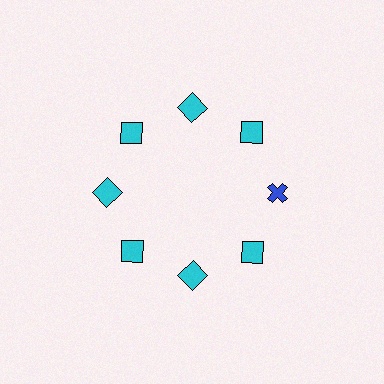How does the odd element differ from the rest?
It differs in both color (blue instead of cyan) and shape (cross instead of square).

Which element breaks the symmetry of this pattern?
The blue cross at roughly the 3 o'clock position breaks the symmetry. All other shapes are cyan squares.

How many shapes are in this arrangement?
There are 8 shapes arranged in a ring pattern.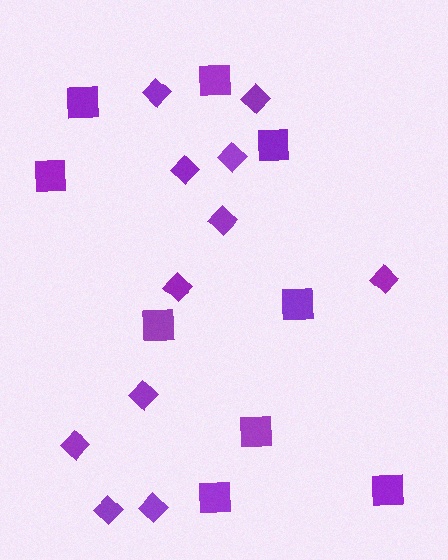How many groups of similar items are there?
There are 2 groups: one group of diamonds (11) and one group of squares (9).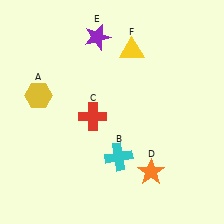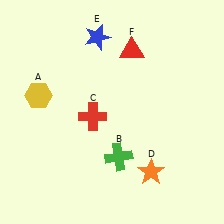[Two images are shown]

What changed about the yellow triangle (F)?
In Image 1, F is yellow. In Image 2, it changed to red.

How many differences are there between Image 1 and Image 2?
There are 3 differences between the two images.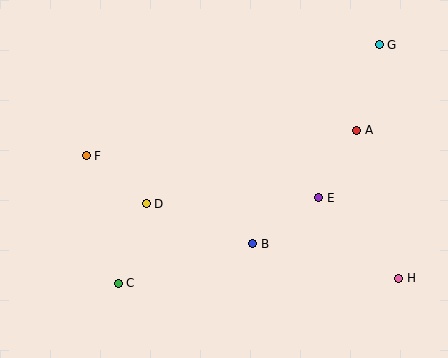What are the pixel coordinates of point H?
Point H is at (399, 278).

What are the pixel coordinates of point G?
Point G is at (379, 45).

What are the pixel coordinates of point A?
Point A is at (357, 130).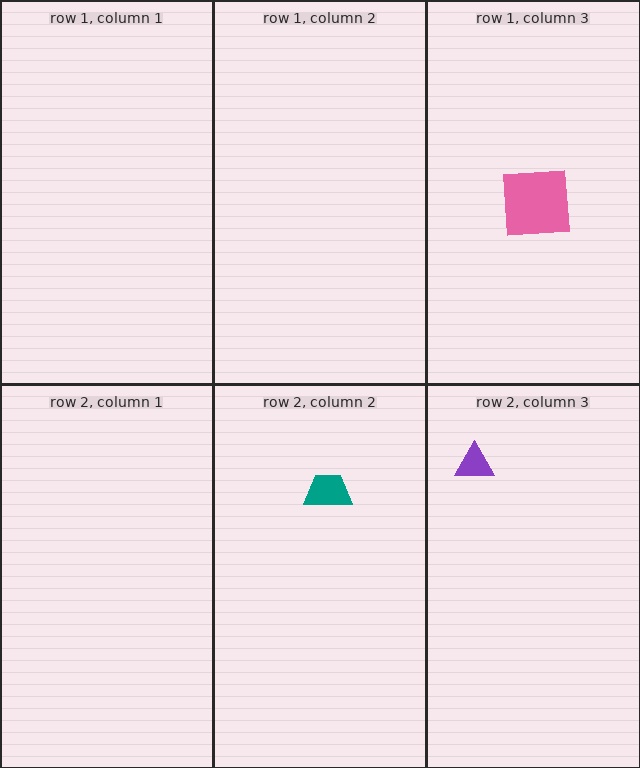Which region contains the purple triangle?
The row 2, column 3 region.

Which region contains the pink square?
The row 1, column 3 region.